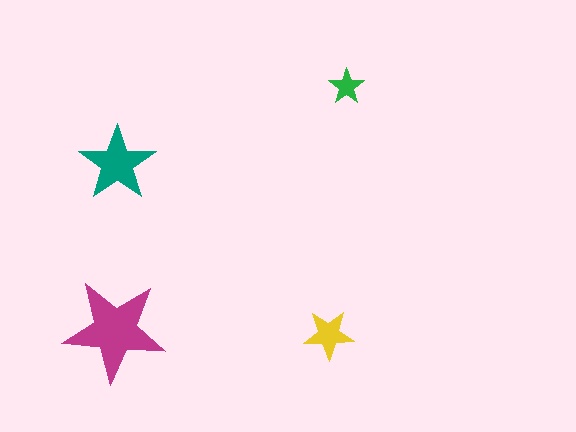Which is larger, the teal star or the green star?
The teal one.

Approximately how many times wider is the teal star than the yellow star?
About 1.5 times wider.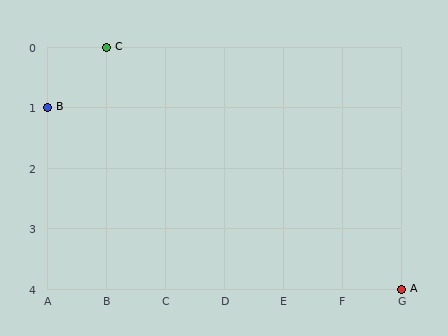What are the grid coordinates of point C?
Point C is at grid coordinates (B, 0).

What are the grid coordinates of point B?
Point B is at grid coordinates (A, 1).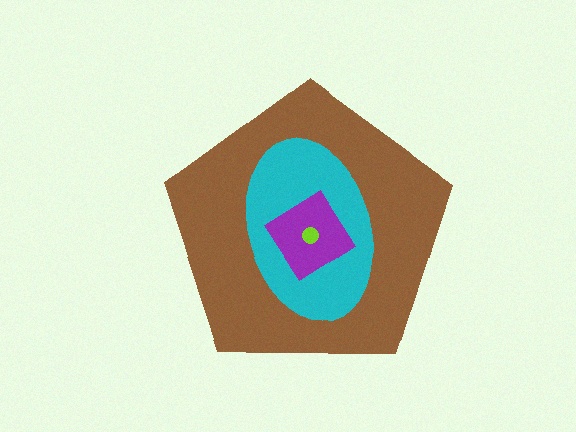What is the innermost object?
The lime circle.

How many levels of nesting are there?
4.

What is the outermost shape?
The brown pentagon.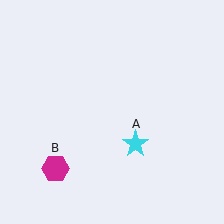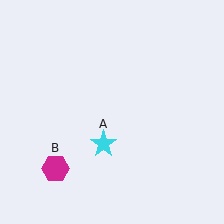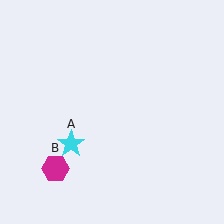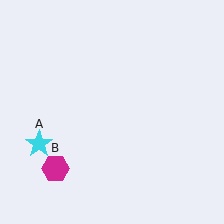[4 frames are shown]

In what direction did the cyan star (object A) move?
The cyan star (object A) moved left.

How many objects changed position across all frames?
1 object changed position: cyan star (object A).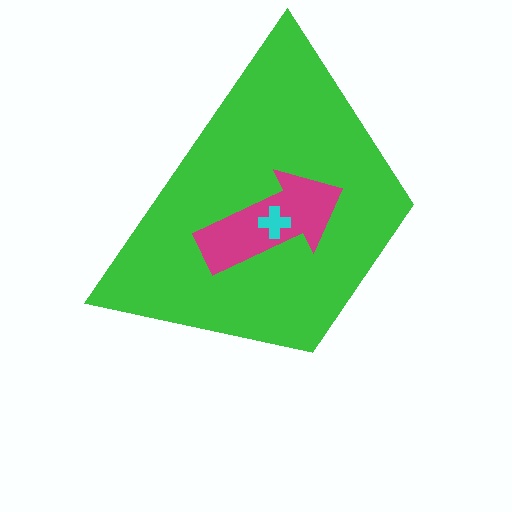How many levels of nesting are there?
3.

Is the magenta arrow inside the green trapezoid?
Yes.